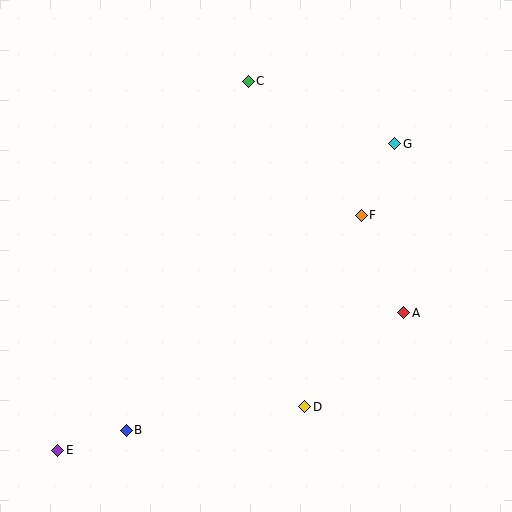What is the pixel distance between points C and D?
The distance between C and D is 330 pixels.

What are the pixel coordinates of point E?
Point E is at (58, 450).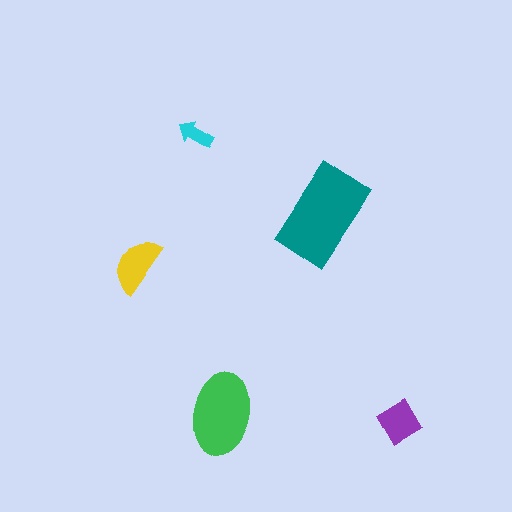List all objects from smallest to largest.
The cyan arrow, the purple diamond, the yellow semicircle, the green ellipse, the teal rectangle.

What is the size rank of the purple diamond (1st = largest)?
4th.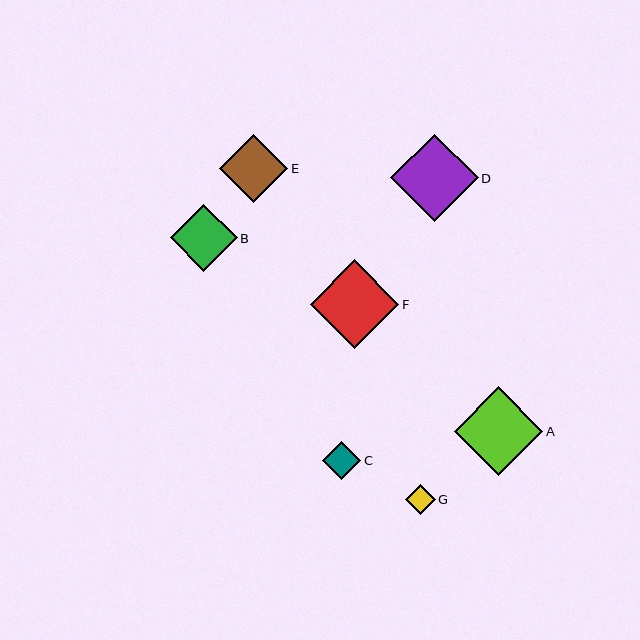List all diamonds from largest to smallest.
From largest to smallest: A, F, D, E, B, C, G.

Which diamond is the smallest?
Diamond G is the smallest with a size of approximately 30 pixels.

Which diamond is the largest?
Diamond A is the largest with a size of approximately 89 pixels.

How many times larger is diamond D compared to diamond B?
Diamond D is approximately 1.3 times the size of diamond B.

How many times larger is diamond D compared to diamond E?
Diamond D is approximately 1.3 times the size of diamond E.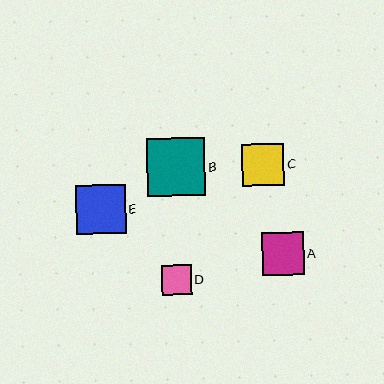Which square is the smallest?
Square D is the smallest with a size of approximately 30 pixels.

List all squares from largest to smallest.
From largest to smallest: B, E, A, C, D.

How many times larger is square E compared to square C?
Square E is approximately 1.2 times the size of square C.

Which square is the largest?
Square B is the largest with a size of approximately 58 pixels.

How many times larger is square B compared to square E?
Square B is approximately 1.2 times the size of square E.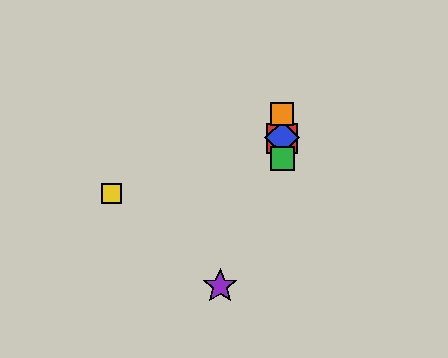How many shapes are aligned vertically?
4 shapes (the red square, the blue diamond, the green square, the orange square) are aligned vertically.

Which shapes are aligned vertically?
The red square, the blue diamond, the green square, the orange square are aligned vertically.